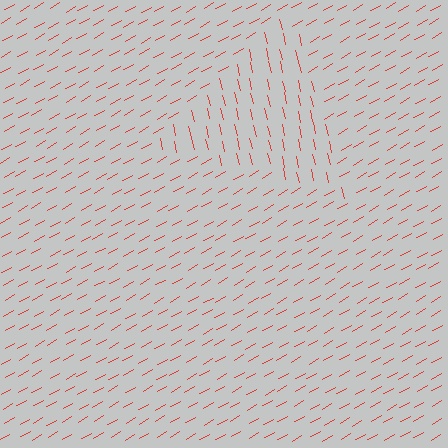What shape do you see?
I see a triangle.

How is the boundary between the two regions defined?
The boundary is defined purely by a change in line orientation (approximately 73 degrees difference). All lines are the same color and thickness.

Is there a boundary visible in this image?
Yes, there is a texture boundary formed by a change in line orientation.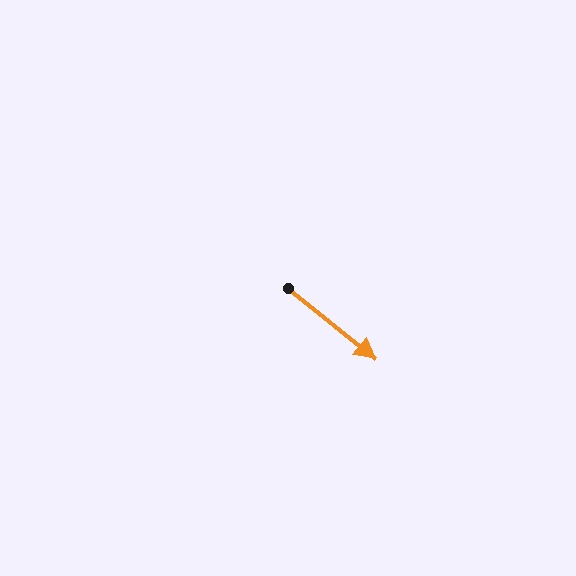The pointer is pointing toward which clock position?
Roughly 4 o'clock.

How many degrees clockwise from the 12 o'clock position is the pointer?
Approximately 129 degrees.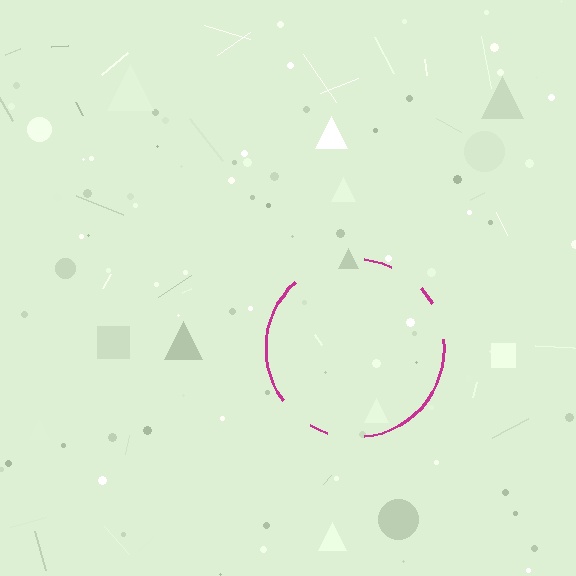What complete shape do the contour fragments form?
The contour fragments form a circle.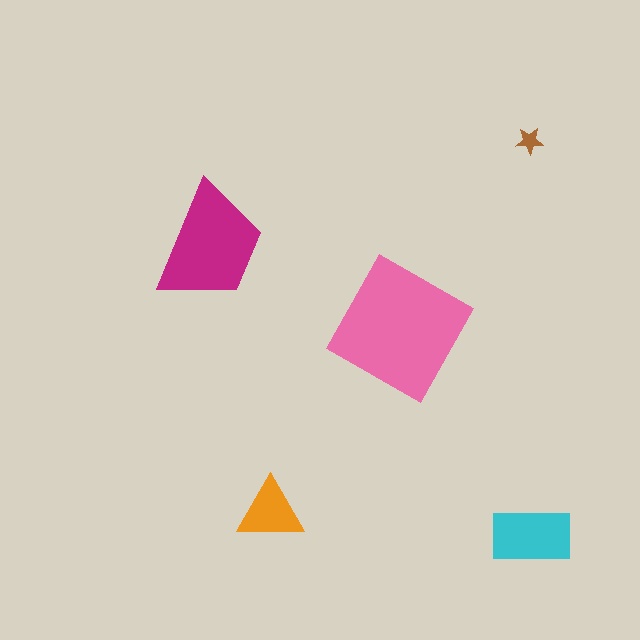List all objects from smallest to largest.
The brown star, the orange triangle, the cyan rectangle, the magenta trapezoid, the pink square.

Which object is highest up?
The brown star is topmost.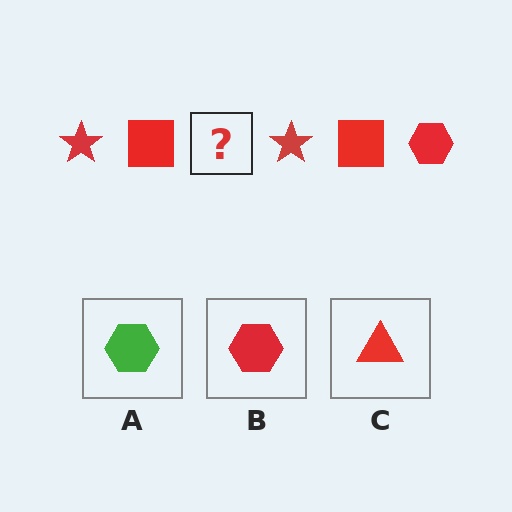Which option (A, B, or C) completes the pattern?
B.